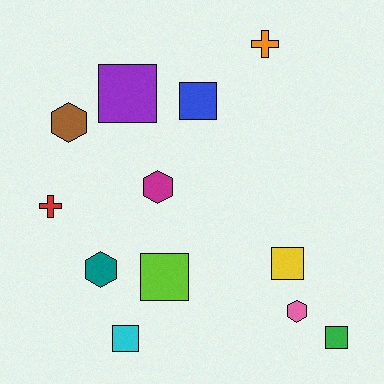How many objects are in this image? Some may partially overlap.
There are 12 objects.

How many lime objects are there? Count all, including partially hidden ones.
There is 1 lime object.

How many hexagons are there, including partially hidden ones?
There are 4 hexagons.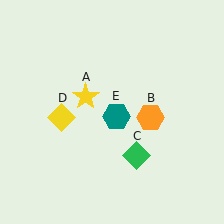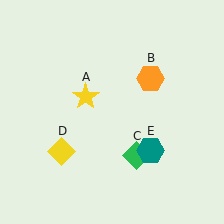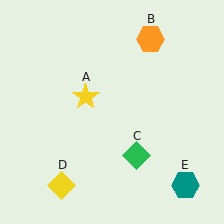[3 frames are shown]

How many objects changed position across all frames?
3 objects changed position: orange hexagon (object B), yellow diamond (object D), teal hexagon (object E).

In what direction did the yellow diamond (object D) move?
The yellow diamond (object D) moved down.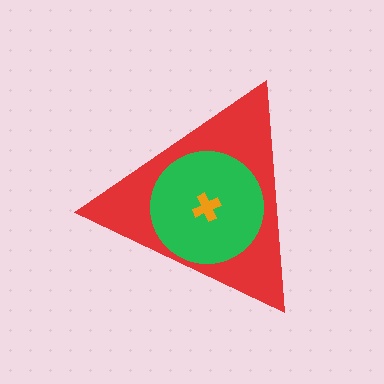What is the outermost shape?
The red triangle.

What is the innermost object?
The orange cross.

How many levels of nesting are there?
3.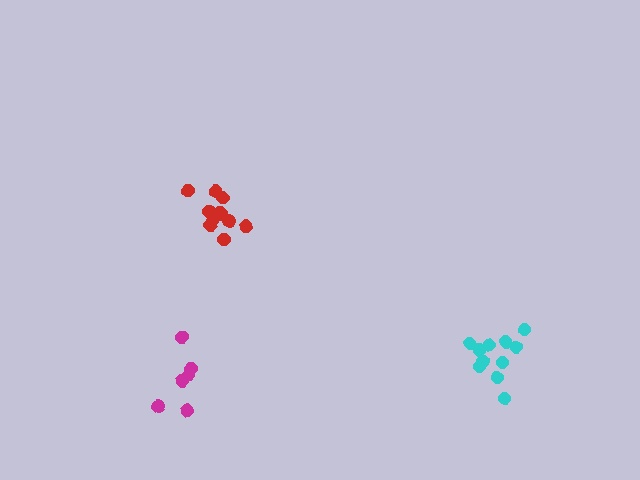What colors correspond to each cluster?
The clusters are colored: magenta, red, cyan.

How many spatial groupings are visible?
There are 3 spatial groupings.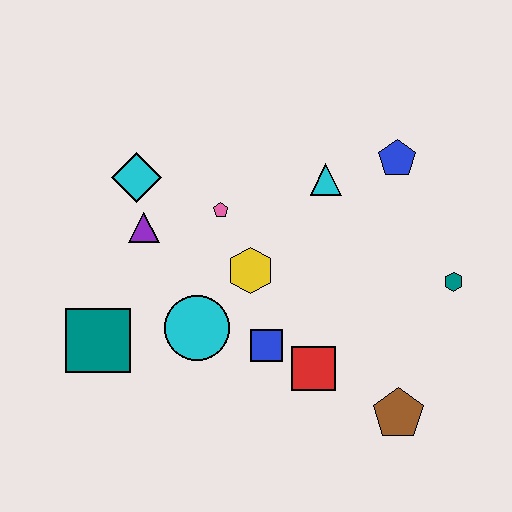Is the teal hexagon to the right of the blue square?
Yes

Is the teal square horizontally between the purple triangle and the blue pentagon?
No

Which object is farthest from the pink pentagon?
The brown pentagon is farthest from the pink pentagon.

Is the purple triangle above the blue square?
Yes